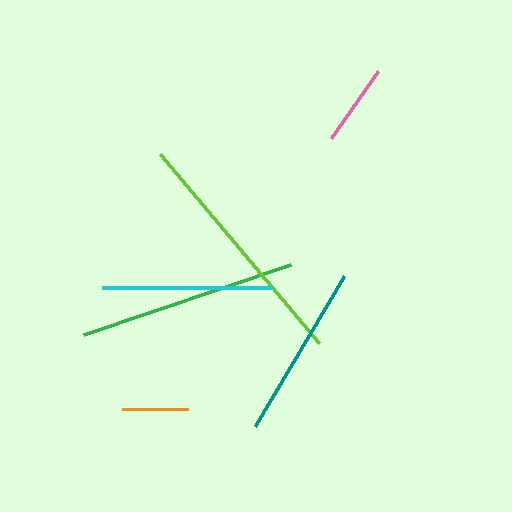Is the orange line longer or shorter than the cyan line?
The cyan line is longer than the orange line.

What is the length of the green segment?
The green segment is approximately 219 pixels long.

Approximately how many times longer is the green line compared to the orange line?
The green line is approximately 3.3 times the length of the orange line.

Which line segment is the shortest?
The orange line is the shortest at approximately 66 pixels.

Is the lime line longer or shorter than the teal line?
The lime line is longer than the teal line.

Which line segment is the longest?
The lime line is the longest at approximately 247 pixels.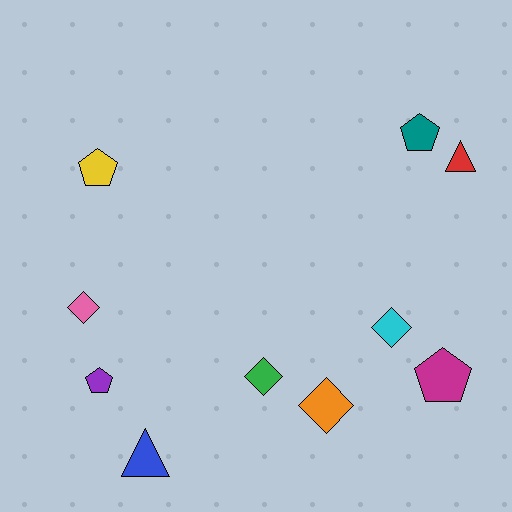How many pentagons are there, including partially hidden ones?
There are 4 pentagons.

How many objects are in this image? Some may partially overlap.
There are 10 objects.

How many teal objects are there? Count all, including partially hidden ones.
There is 1 teal object.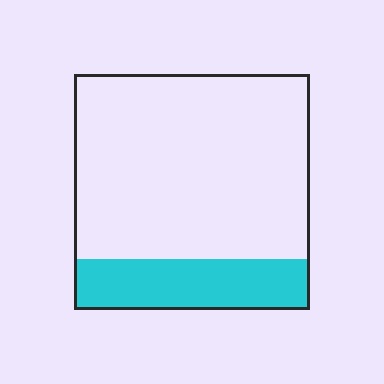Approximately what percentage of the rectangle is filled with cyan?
Approximately 20%.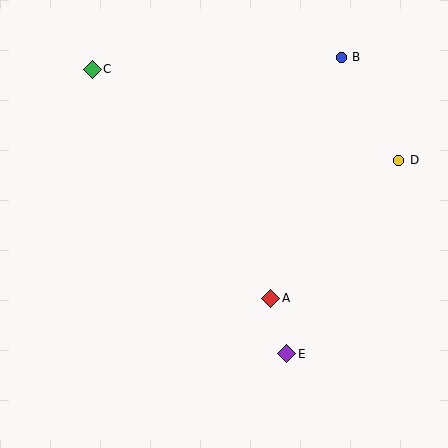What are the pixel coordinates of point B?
Point B is at (341, 57).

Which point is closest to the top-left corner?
Point C is closest to the top-left corner.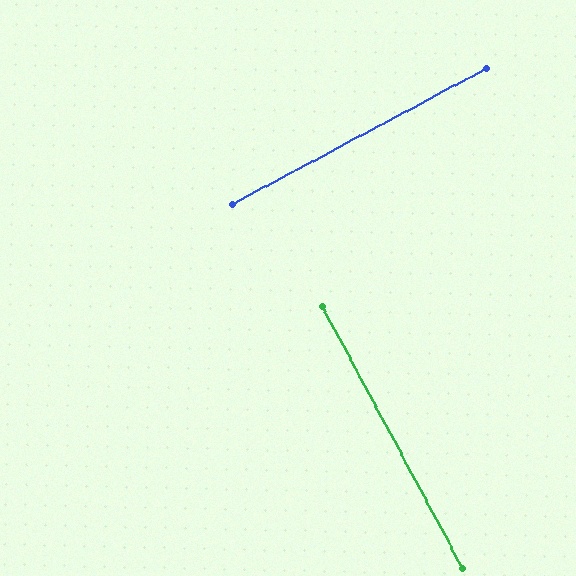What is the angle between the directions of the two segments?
Approximately 90 degrees.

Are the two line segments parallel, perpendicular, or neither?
Perpendicular — they meet at approximately 90°.